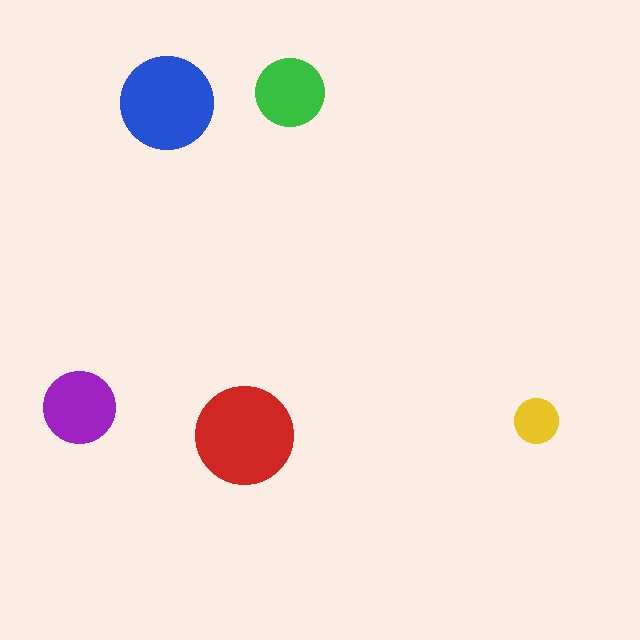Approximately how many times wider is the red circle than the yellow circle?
About 2 times wider.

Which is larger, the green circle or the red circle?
The red one.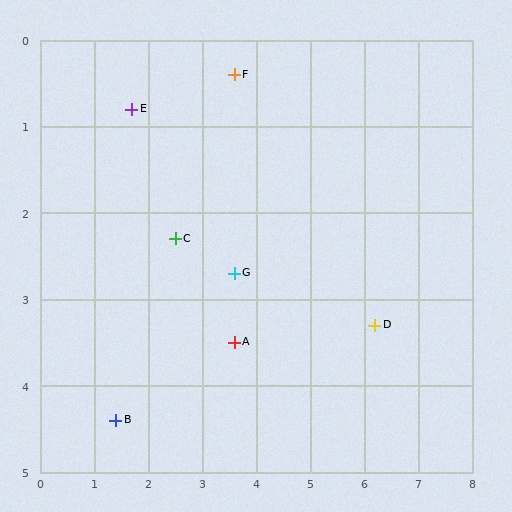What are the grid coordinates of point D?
Point D is at approximately (6.2, 3.3).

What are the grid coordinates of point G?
Point G is at approximately (3.6, 2.7).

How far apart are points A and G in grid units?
Points A and G are about 0.8 grid units apart.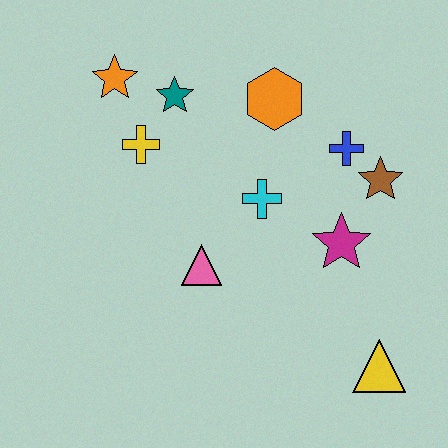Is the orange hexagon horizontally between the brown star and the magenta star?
No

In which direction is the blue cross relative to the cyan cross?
The blue cross is to the right of the cyan cross.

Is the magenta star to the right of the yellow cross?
Yes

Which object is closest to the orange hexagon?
The blue cross is closest to the orange hexagon.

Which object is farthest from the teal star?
The yellow triangle is farthest from the teal star.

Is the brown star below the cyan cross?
No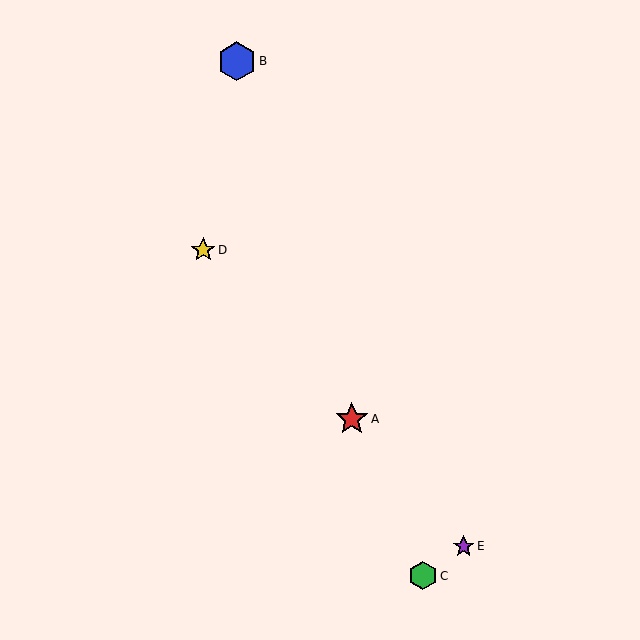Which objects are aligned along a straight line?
Objects A, D, E are aligned along a straight line.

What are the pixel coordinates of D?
Object D is at (203, 250).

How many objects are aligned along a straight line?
3 objects (A, D, E) are aligned along a straight line.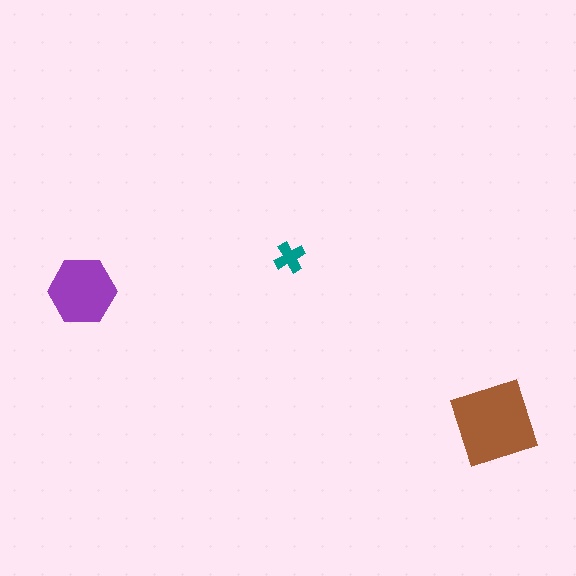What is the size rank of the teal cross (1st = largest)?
3rd.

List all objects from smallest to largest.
The teal cross, the purple hexagon, the brown square.